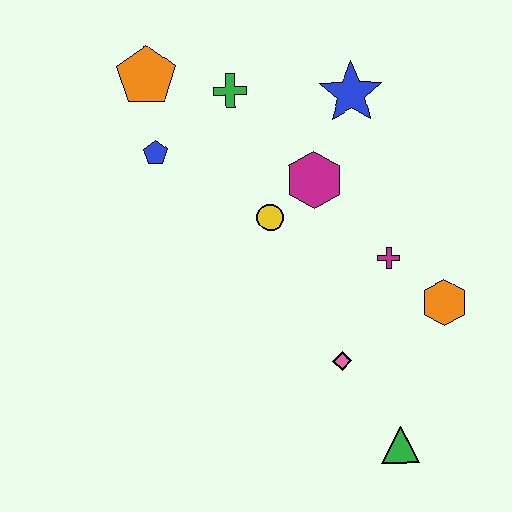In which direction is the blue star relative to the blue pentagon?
The blue star is to the right of the blue pentagon.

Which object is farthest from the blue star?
The green triangle is farthest from the blue star.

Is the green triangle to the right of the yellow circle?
Yes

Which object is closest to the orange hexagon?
The magenta cross is closest to the orange hexagon.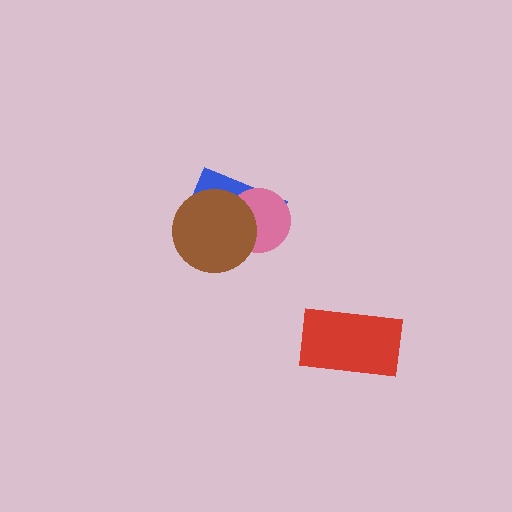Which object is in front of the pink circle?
The brown circle is in front of the pink circle.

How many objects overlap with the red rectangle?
0 objects overlap with the red rectangle.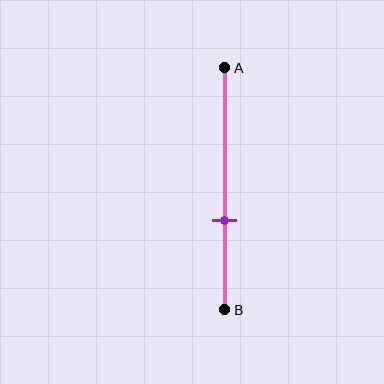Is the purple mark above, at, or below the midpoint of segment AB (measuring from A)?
The purple mark is below the midpoint of segment AB.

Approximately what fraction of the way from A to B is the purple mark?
The purple mark is approximately 65% of the way from A to B.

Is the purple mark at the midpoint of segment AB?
No, the mark is at about 65% from A, not at the 50% midpoint.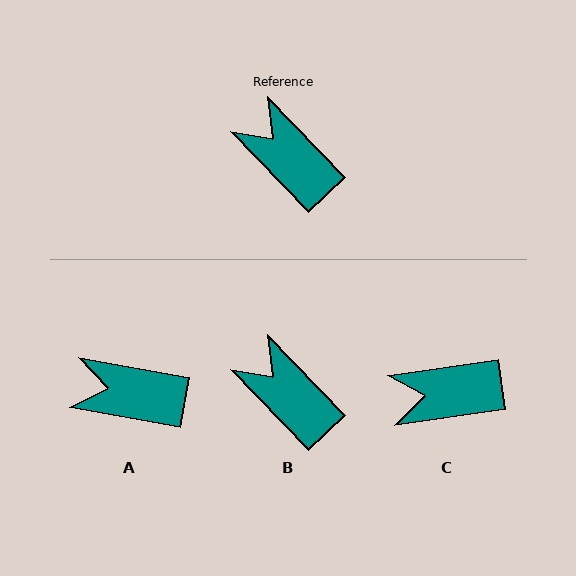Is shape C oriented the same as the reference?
No, it is off by about 54 degrees.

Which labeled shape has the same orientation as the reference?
B.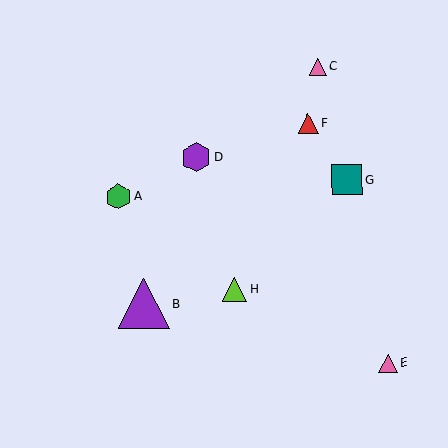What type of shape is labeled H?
Shape H is a lime triangle.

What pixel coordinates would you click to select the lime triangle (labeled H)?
Click at (234, 289) to select the lime triangle H.